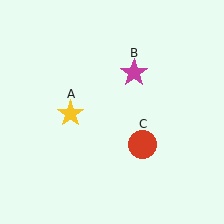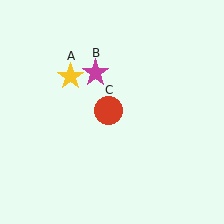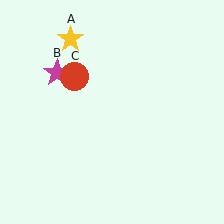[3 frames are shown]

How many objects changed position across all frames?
3 objects changed position: yellow star (object A), magenta star (object B), red circle (object C).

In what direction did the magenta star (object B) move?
The magenta star (object B) moved left.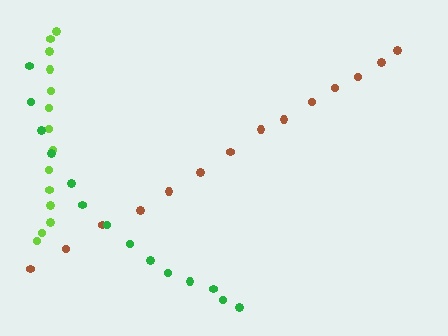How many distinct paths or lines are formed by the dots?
There are 3 distinct paths.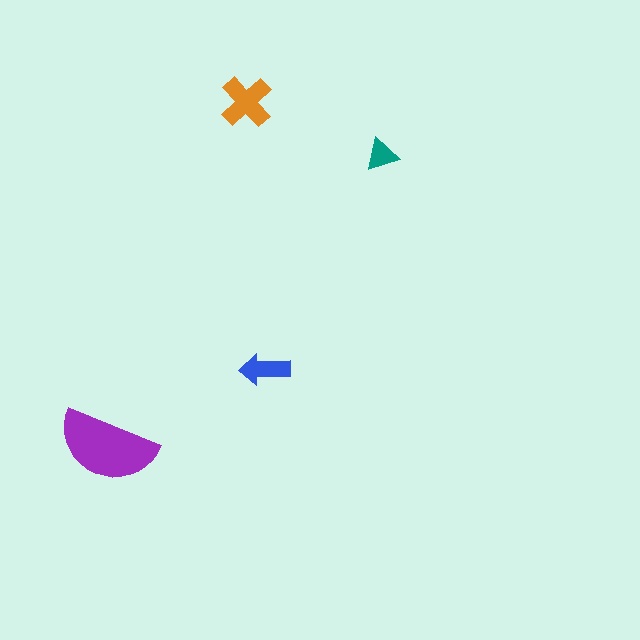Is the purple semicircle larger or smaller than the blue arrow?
Larger.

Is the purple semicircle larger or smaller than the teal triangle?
Larger.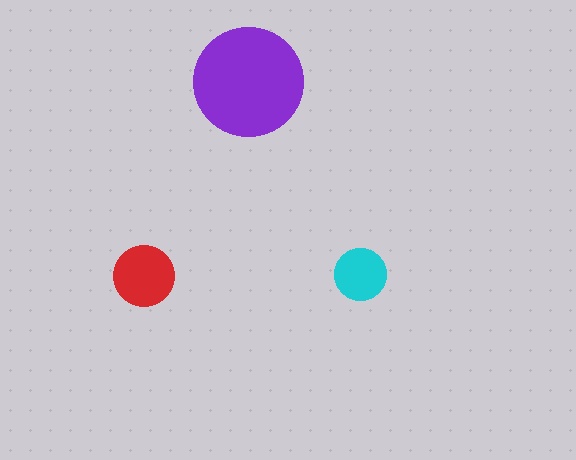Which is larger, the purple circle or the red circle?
The purple one.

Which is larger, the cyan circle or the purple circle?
The purple one.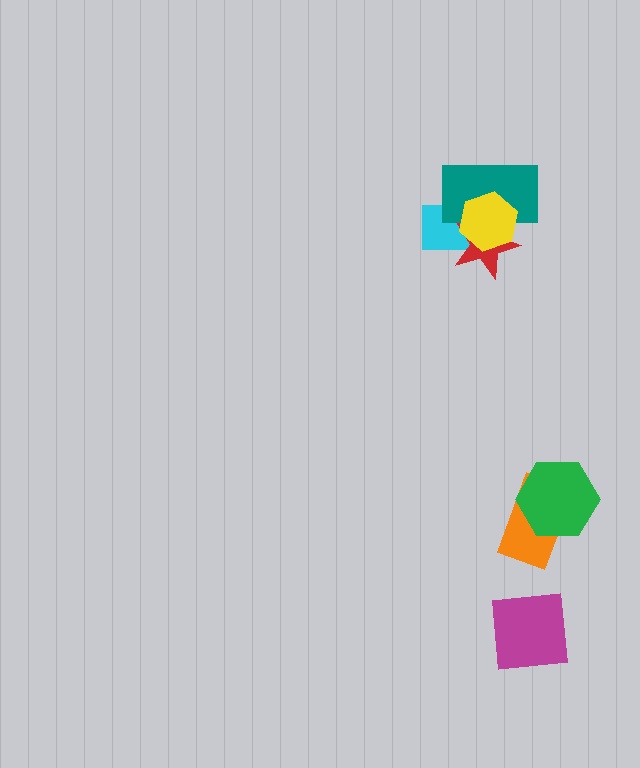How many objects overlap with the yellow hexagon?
3 objects overlap with the yellow hexagon.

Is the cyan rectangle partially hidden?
Yes, it is partially covered by another shape.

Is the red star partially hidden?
Yes, it is partially covered by another shape.